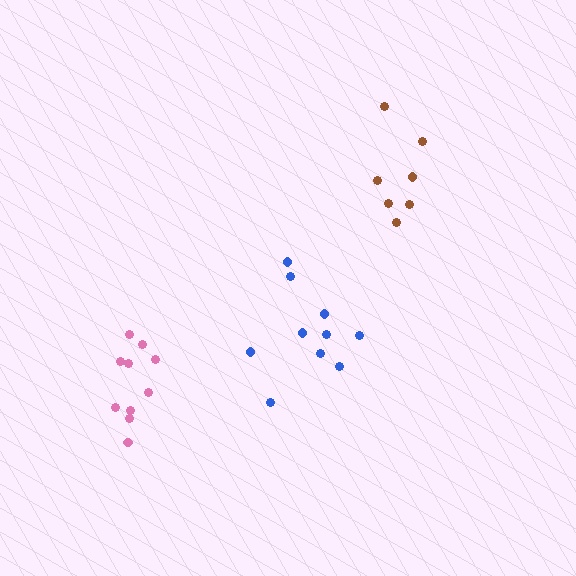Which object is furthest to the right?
The brown cluster is rightmost.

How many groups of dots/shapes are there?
There are 3 groups.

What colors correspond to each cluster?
The clusters are colored: brown, blue, pink.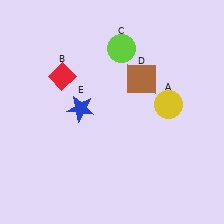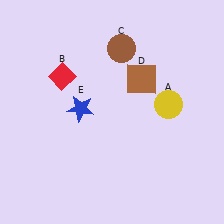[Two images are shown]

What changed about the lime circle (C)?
In Image 1, C is lime. In Image 2, it changed to brown.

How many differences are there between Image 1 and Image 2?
There is 1 difference between the two images.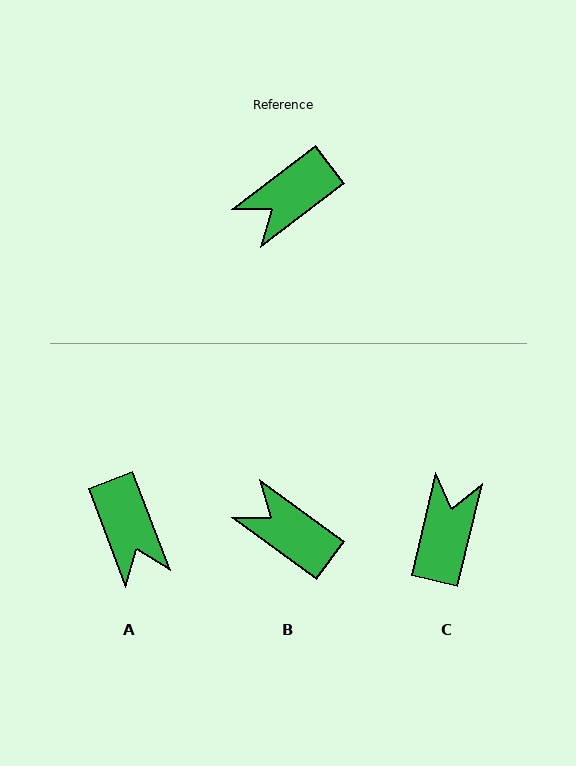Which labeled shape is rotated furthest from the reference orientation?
C, about 141 degrees away.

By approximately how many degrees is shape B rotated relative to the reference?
Approximately 73 degrees clockwise.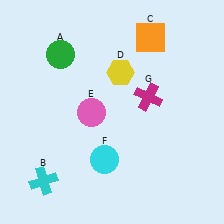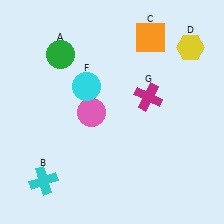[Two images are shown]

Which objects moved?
The objects that moved are: the yellow hexagon (D), the cyan circle (F).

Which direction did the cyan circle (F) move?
The cyan circle (F) moved up.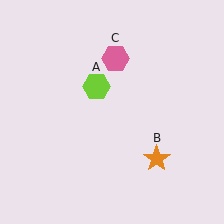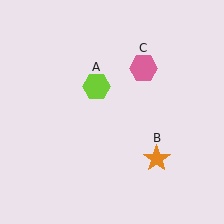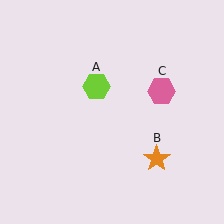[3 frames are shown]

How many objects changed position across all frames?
1 object changed position: pink hexagon (object C).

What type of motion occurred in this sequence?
The pink hexagon (object C) rotated clockwise around the center of the scene.